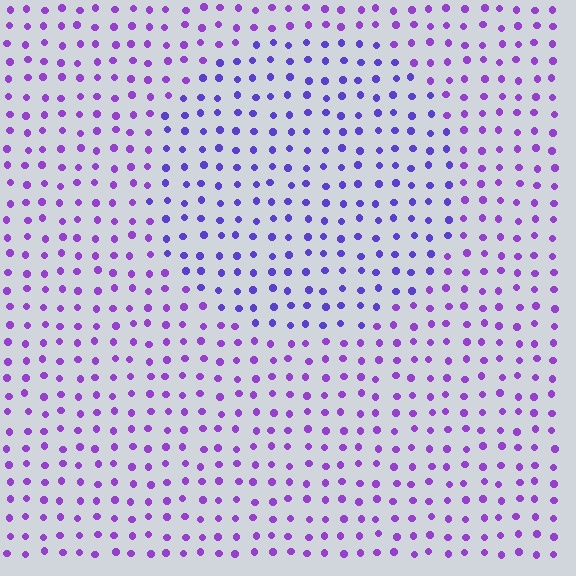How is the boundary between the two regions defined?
The boundary is defined purely by a slight shift in hue (about 26 degrees). Spacing, size, and orientation are identical on both sides.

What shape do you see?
I see a circle.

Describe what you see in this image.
The image is filled with small purple elements in a uniform arrangement. A circle-shaped region is visible where the elements are tinted to a slightly different hue, forming a subtle color boundary.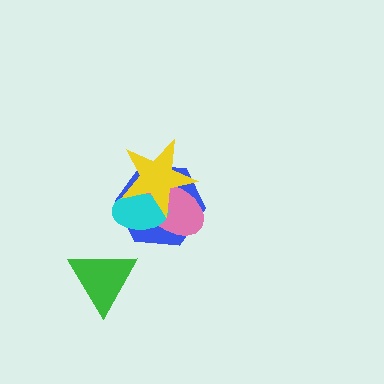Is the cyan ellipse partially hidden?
Yes, it is partially covered by another shape.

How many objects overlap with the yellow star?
3 objects overlap with the yellow star.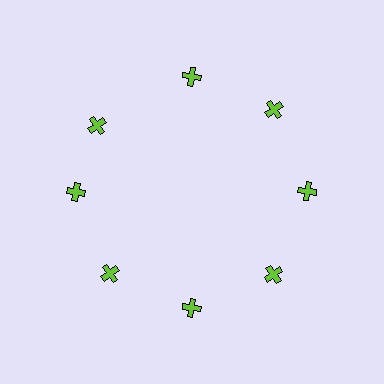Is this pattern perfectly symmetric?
No. The 8 lime crosses are arranged in a ring, but one element near the 10 o'clock position is rotated out of alignment along the ring, breaking the 8-fold rotational symmetry.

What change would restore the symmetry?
The symmetry would be restored by rotating it back into even spacing with its neighbors so that all 8 crosses sit at equal angles and equal distance from the center.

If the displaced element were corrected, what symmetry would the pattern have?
It would have 8-fold rotational symmetry — the pattern would map onto itself every 45 degrees.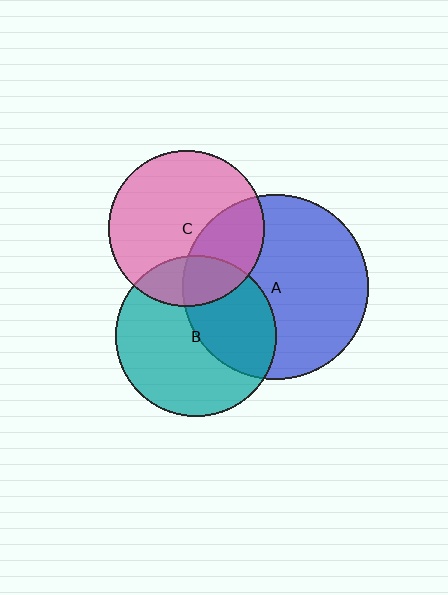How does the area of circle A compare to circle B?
Approximately 1.3 times.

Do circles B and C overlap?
Yes.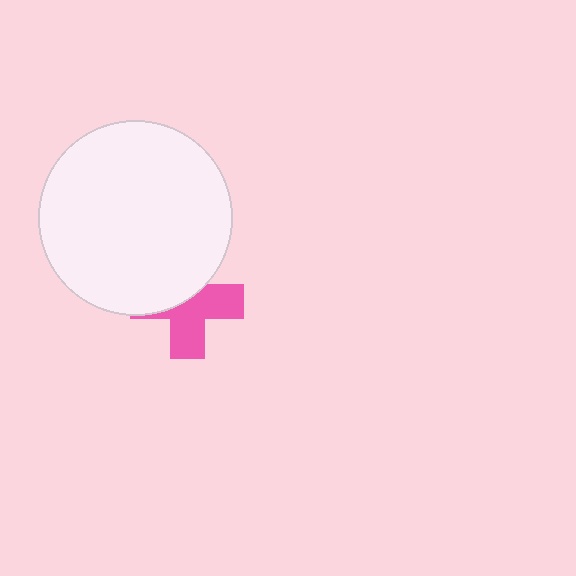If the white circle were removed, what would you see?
You would see the complete pink cross.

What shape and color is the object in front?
The object in front is a white circle.